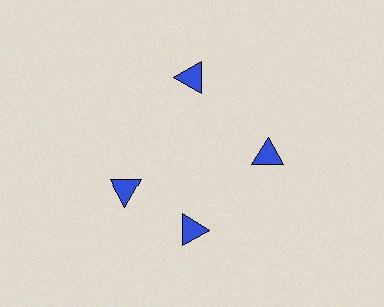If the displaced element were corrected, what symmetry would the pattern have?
It would have 4-fold rotational symmetry — the pattern would map onto itself every 90 degrees.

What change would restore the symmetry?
The symmetry would be restored by rotating it back into even spacing with its neighbors so that all 4 triangles sit at equal angles and equal distance from the center.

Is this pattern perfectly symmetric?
No. The 4 blue triangles are arranged in a ring, but one element near the 9 o'clock position is rotated out of alignment along the ring, breaking the 4-fold rotational symmetry.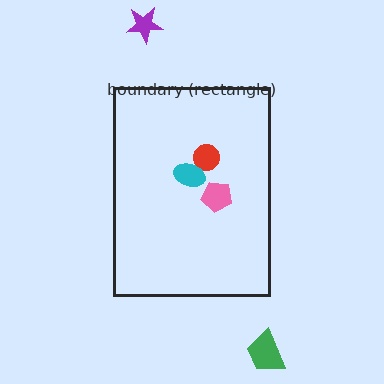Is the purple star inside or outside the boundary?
Outside.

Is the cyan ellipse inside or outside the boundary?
Inside.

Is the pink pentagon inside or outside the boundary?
Inside.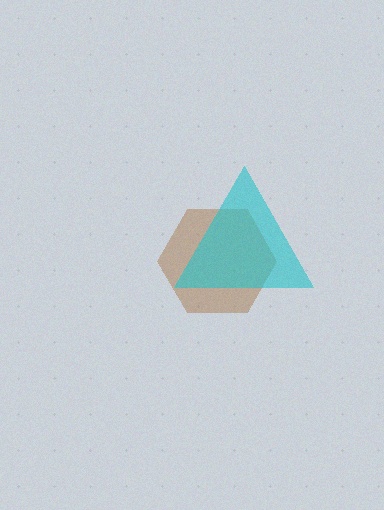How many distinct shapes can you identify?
There are 2 distinct shapes: a brown hexagon, a cyan triangle.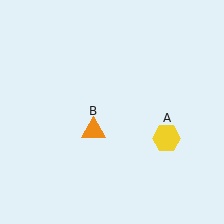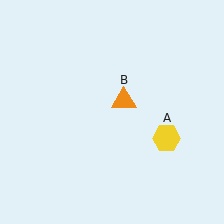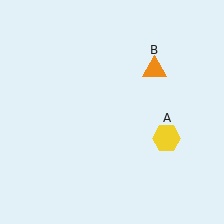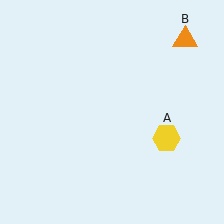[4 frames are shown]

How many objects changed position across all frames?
1 object changed position: orange triangle (object B).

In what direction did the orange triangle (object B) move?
The orange triangle (object B) moved up and to the right.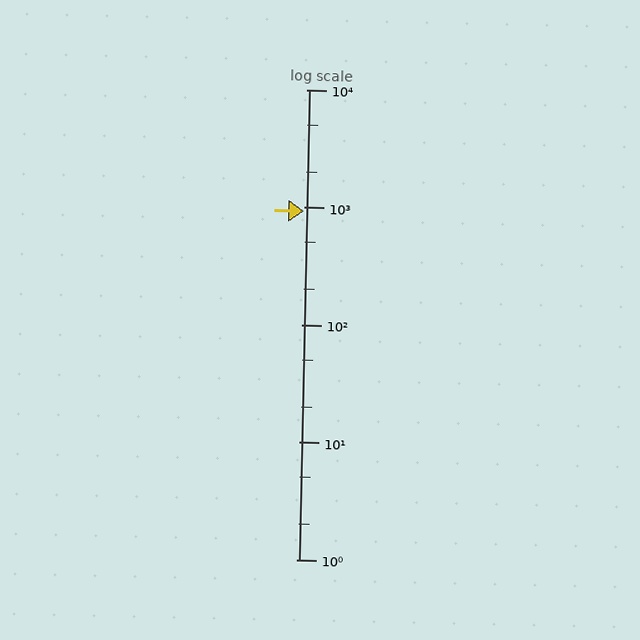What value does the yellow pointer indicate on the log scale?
The pointer indicates approximately 920.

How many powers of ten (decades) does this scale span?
The scale spans 4 decades, from 1 to 10000.